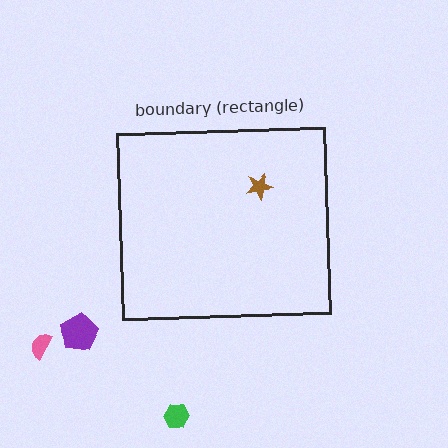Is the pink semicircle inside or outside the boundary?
Outside.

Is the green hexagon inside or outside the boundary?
Outside.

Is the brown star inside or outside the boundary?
Inside.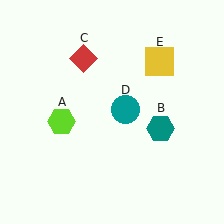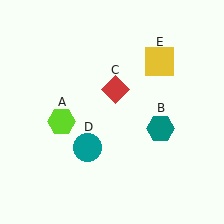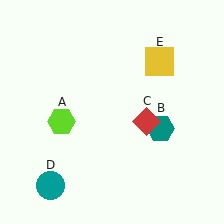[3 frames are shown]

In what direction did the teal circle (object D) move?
The teal circle (object D) moved down and to the left.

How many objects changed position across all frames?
2 objects changed position: red diamond (object C), teal circle (object D).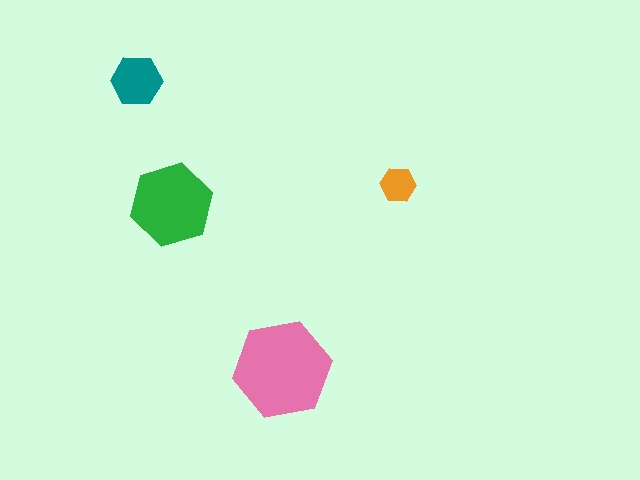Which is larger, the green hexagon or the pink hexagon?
The pink one.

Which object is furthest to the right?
The orange hexagon is rightmost.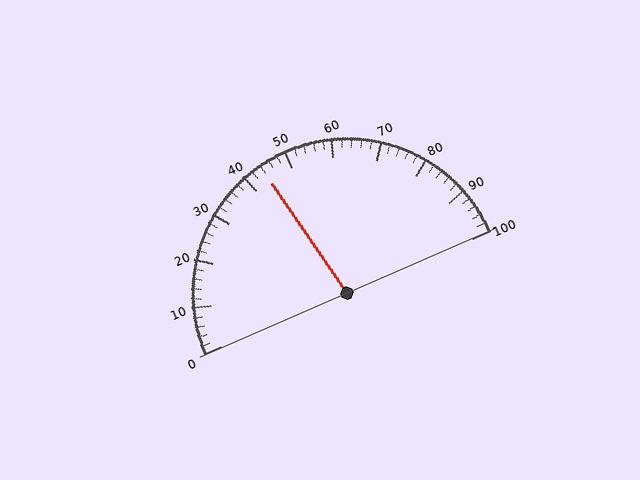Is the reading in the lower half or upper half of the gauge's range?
The reading is in the lower half of the range (0 to 100).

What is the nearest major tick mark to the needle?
The nearest major tick mark is 40.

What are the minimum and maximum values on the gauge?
The gauge ranges from 0 to 100.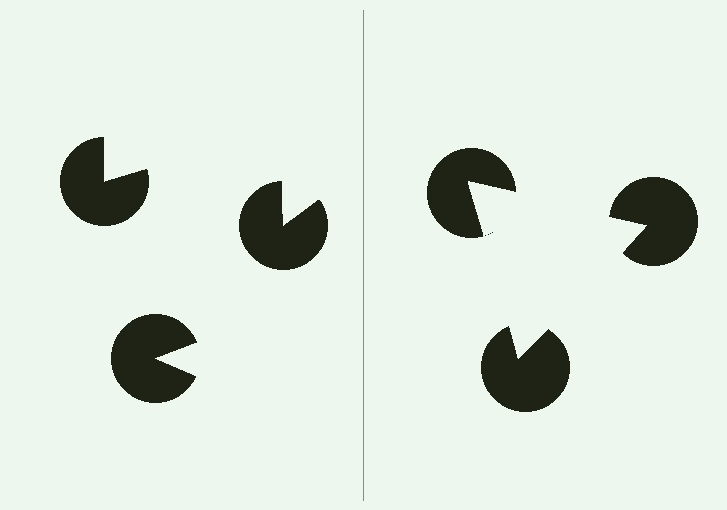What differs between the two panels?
The pac-man discs are positioned identically on both sides; only the wedge orientations differ. On the right they align to a triangle; on the left they are misaligned.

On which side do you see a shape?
An illusory triangle appears on the right side. On the left side the wedge cuts are rotated, so no coherent shape forms.